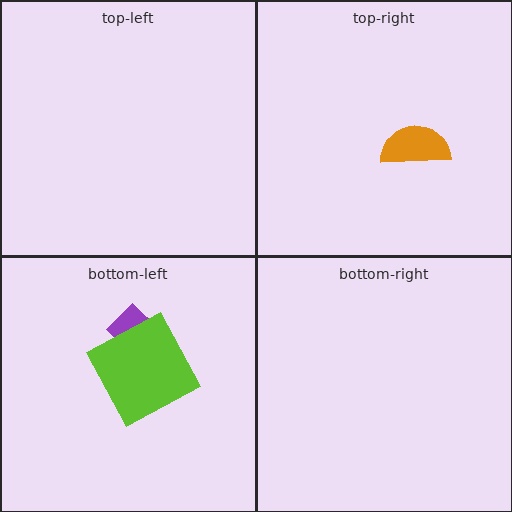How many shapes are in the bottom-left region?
2.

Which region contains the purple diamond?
The bottom-left region.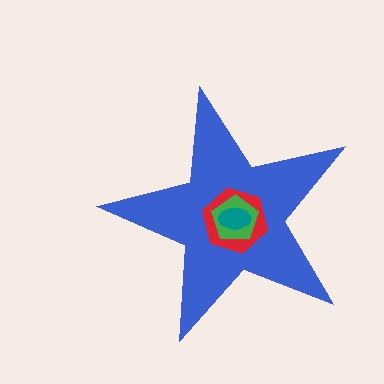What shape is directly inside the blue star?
The red hexagon.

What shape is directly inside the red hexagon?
The green pentagon.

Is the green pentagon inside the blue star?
Yes.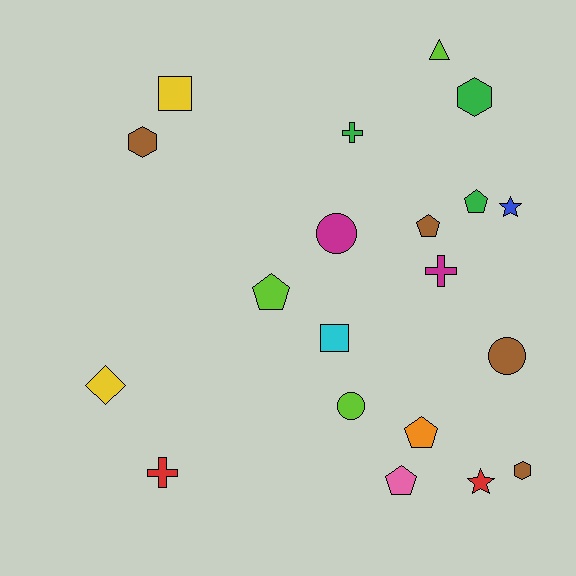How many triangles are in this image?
There is 1 triangle.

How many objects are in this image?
There are 20 objects.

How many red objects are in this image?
There are 2 red objects.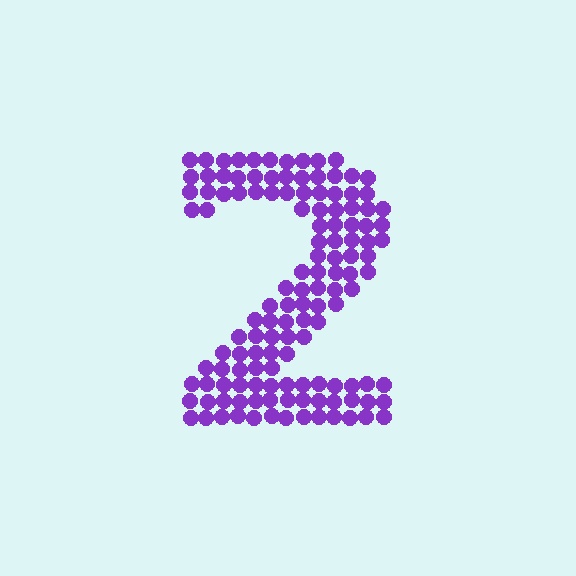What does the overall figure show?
The overall figure shows the digit 2.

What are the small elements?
The small elements are circles.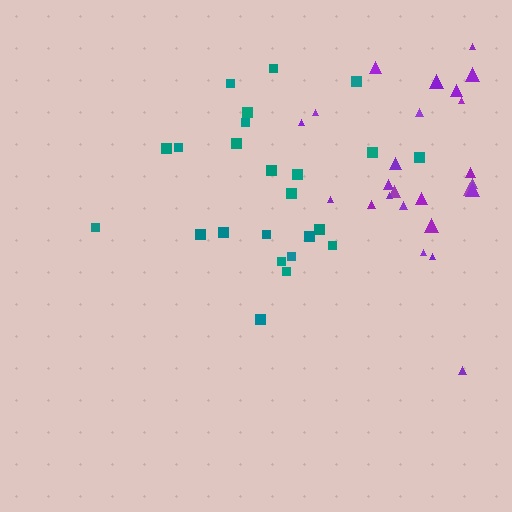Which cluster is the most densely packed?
Purple.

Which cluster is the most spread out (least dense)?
Teal.